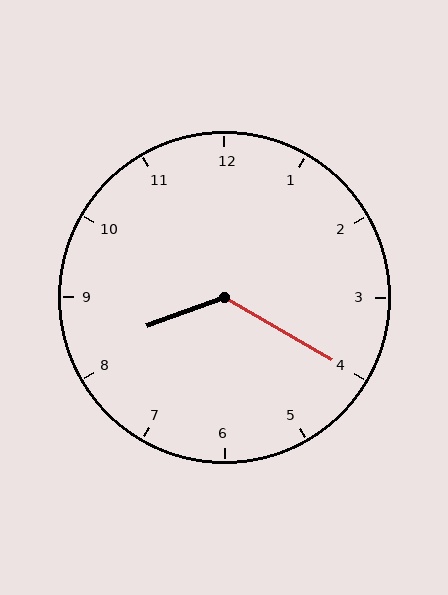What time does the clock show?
8:20.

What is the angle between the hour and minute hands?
Approximately 130 degrees.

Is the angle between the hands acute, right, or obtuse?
It is obtuse.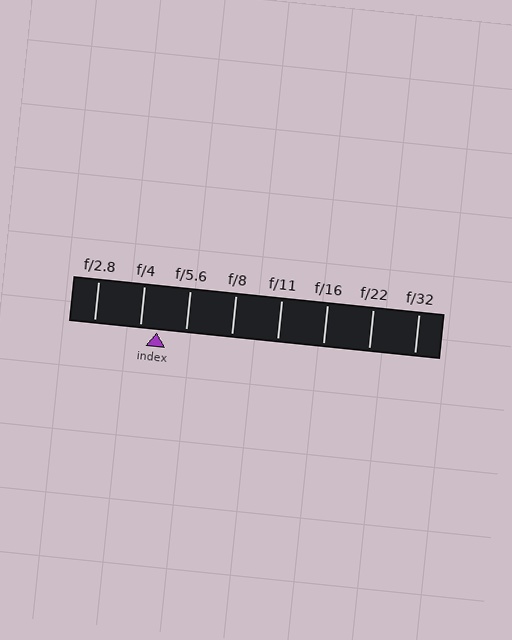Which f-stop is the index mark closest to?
The index mark is closest to f/4.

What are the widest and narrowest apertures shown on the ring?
The widest aperture shown is f/2.8 and the narrowest is f/32.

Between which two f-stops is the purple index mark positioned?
The index mark is between f/4 and f/5.6.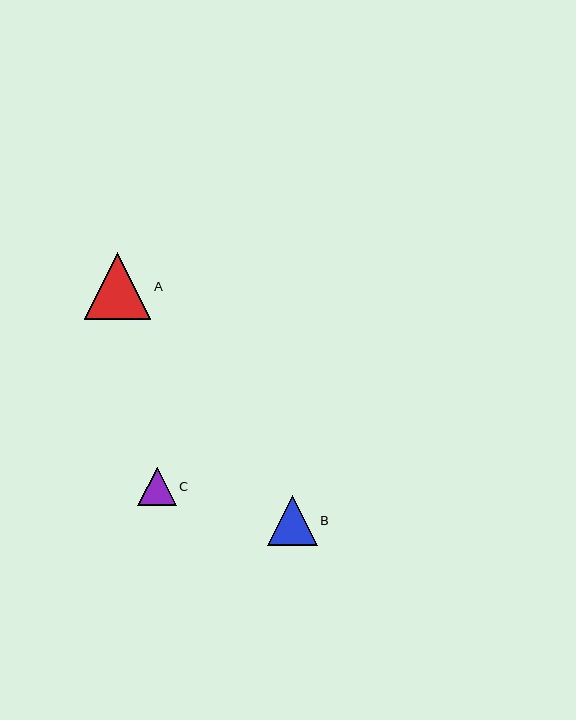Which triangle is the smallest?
Triangle C is the smallest with a size of approximately 39 pixels.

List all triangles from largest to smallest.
From largest to smallest: A, B, C.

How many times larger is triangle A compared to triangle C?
Triangle A is approximately 1.7 times the size of triangle C.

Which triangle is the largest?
Triangle A is the largest with a size of approximately 67 pixels.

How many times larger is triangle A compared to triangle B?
Triangle A is approximately 1.3 times the size of triangle B.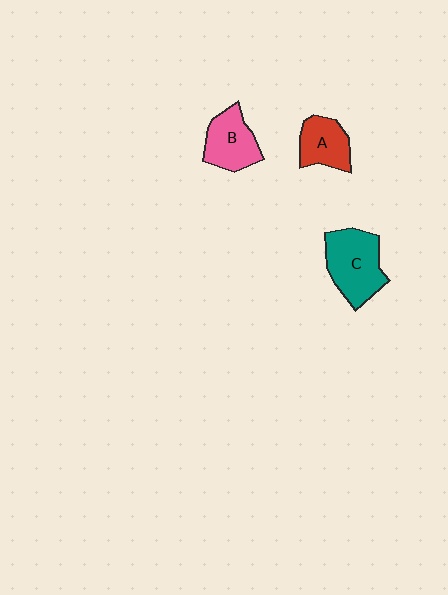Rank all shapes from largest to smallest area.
From largest to smallest: C (teal), B (pink), A (red).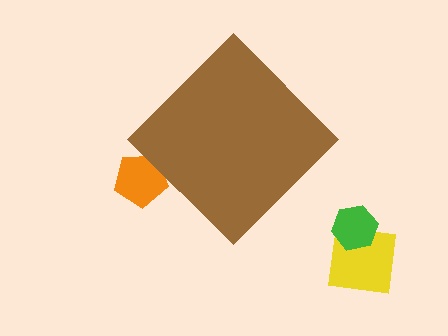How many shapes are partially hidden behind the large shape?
1 shape is partially hidden.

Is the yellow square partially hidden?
No, the yellow square is fully visible.